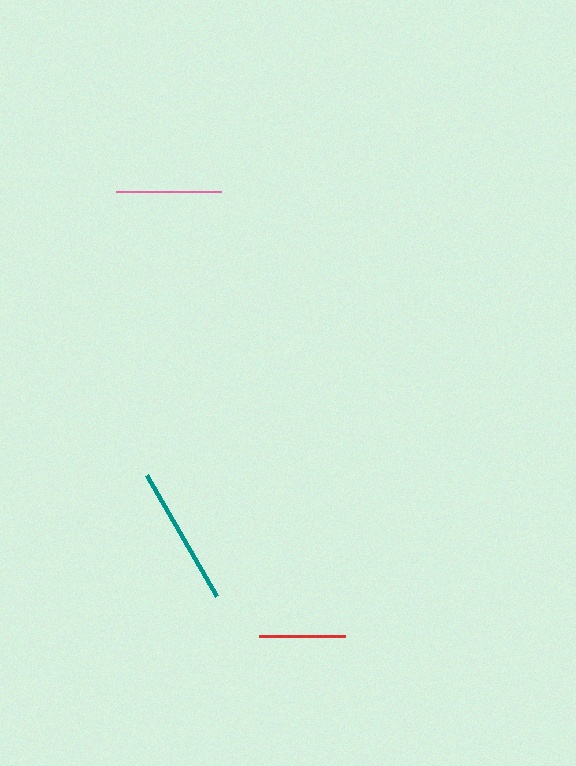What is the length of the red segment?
The red segment is approximately 87 pixels long.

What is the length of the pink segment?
The pink segment is approximately 105 pixels long.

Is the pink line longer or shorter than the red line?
The pink line is longer than the red line.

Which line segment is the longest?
The teal line is the longest at approximately 140 pixels.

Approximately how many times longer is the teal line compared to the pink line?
The teal line is approximately 1.3 times the length of the pink line.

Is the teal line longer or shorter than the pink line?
The teal line is longer than the pink line.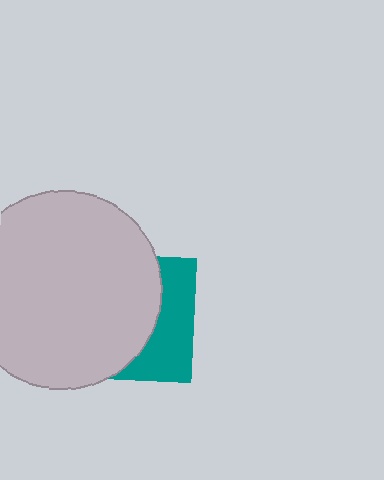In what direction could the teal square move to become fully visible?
The teal square could move right. That would shift it out from behind the light gray circle entirely.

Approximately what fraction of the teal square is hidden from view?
Roughly 65% of the teal square is hidden behind the light gray circle.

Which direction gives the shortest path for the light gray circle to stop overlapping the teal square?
Moving left gives the shortest separation.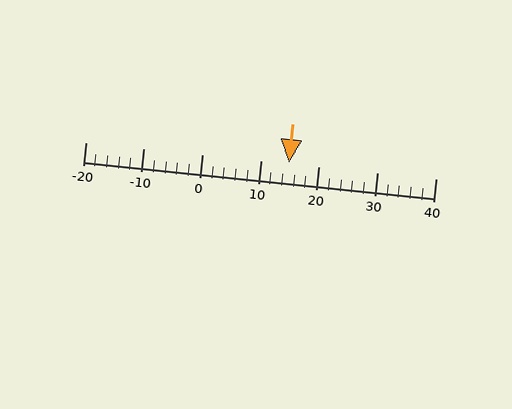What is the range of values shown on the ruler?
The ruler shows values from -20 to 40.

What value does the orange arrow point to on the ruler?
The orange arrow points to approximately 15.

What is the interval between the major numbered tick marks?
The major tick marks are spaced 10 units apart.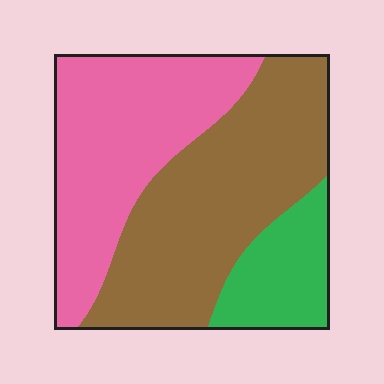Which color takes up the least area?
Green, at roughly 15%.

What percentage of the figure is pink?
Pink takes up between a third and a half of the figure.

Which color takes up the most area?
Brown, at roughly 45%.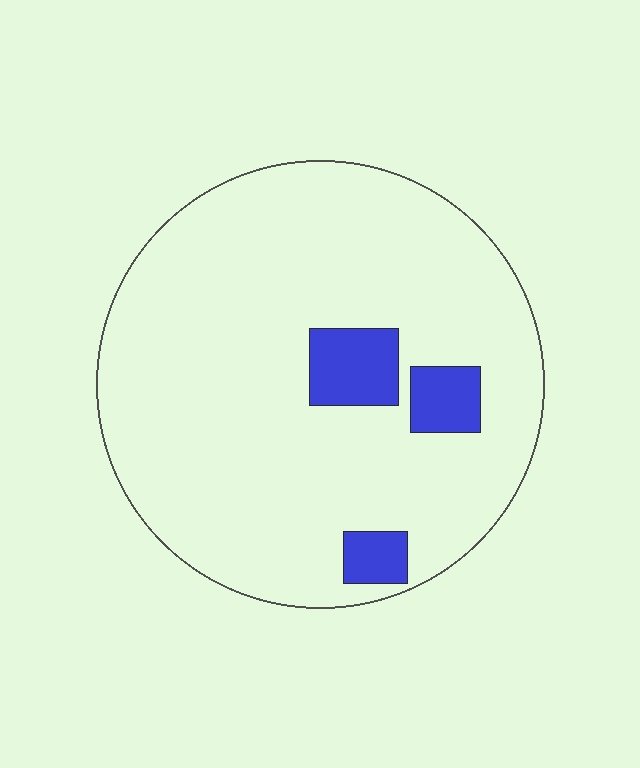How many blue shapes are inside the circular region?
3.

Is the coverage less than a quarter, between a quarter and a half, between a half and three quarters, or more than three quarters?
Less than a quarter.